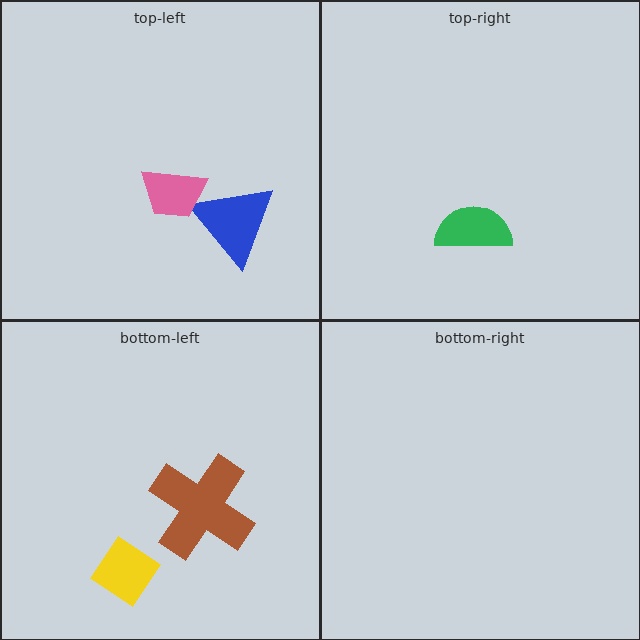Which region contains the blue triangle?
The top-left region.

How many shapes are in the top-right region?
1.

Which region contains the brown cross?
The bottom-left region.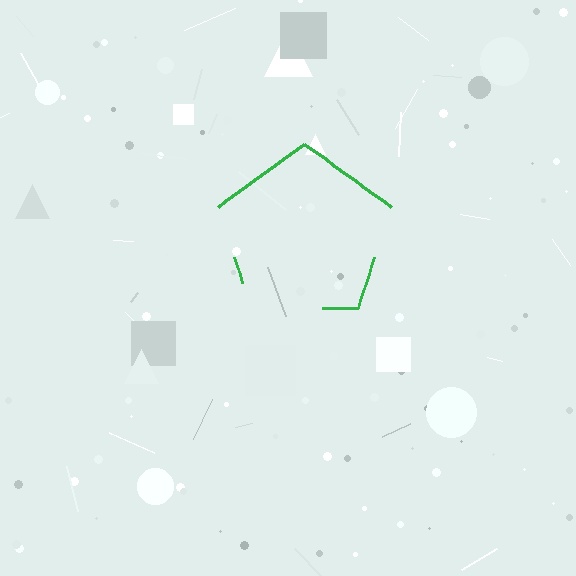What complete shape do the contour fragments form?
The contour fragments form a pentagon.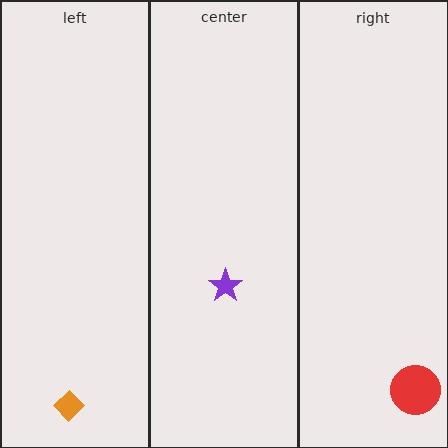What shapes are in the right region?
The red circle.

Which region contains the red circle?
The right region.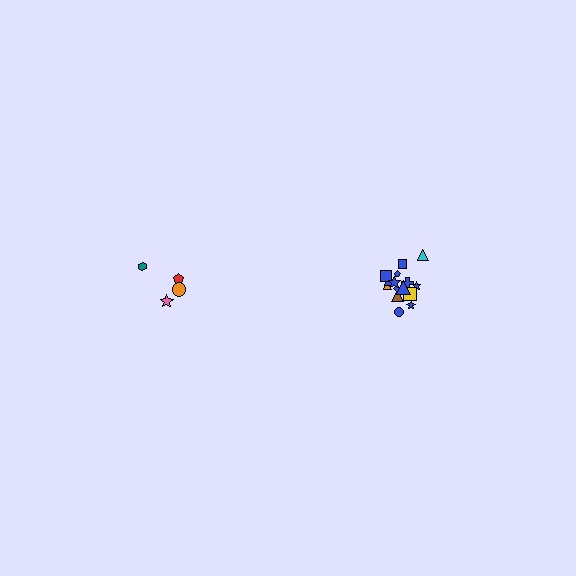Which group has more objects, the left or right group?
The right group.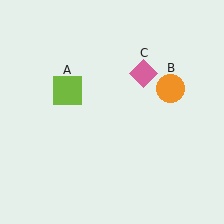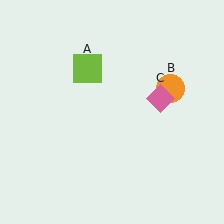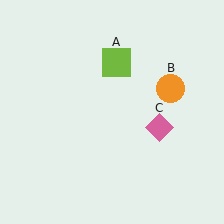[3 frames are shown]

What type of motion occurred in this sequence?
The lime square (object A), pink diamond (object C) rotated clockwise around the center of the scene.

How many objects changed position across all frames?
2 objects changed position: lime square (object A), pink diamond (object C).